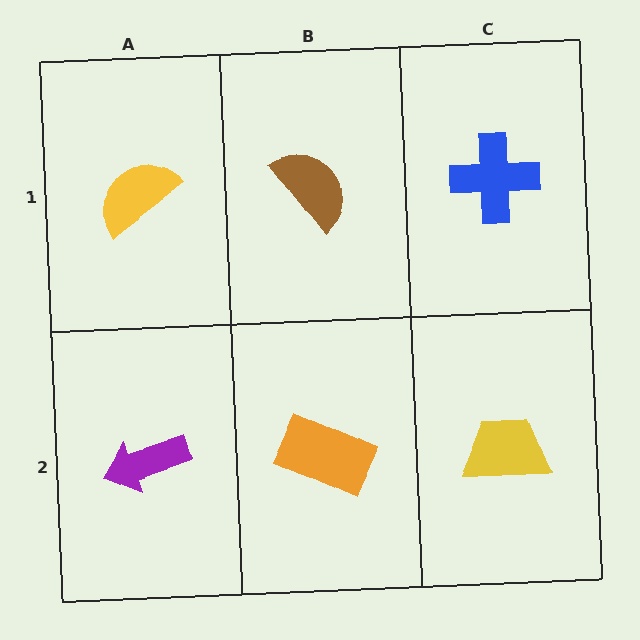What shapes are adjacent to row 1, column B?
An orange rectangle (row 2, column B), a yellow semicircle (row 1, column A), a blue cross (row 1, column C).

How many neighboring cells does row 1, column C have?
2.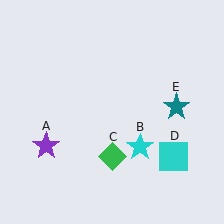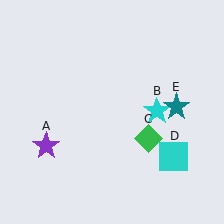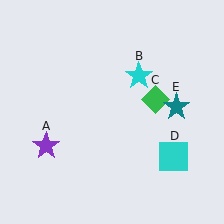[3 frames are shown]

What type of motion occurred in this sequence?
The cyan star (object B), green diamond (object C) rotated counterclockwise around the center of the scene.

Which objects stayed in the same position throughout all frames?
Purple star (object A) and cyan square (object D) and teal star (object E) remained stationary.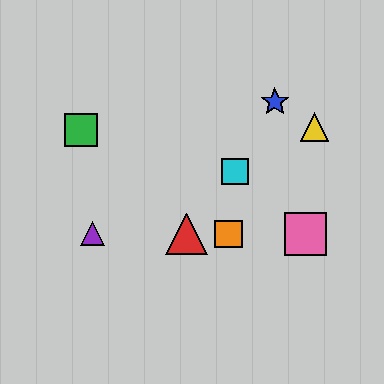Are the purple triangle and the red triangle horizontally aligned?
Yes, both are at y≈234.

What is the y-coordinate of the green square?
The green square is at y≈130.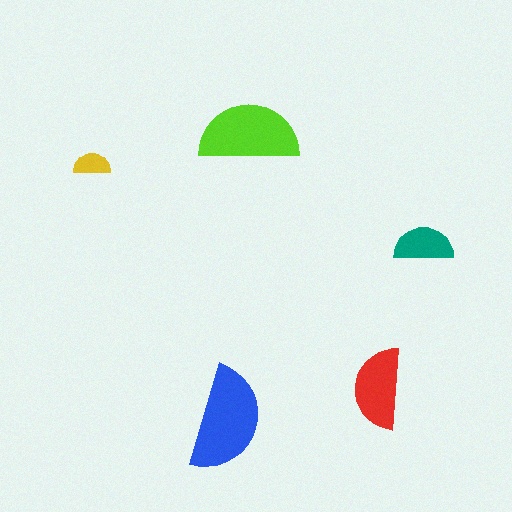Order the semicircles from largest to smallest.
the blue one, the lime one, the red one, the teal one, the yellow one.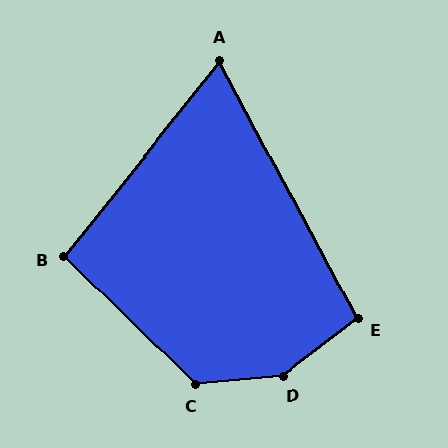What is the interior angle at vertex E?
Approximately 100 degrees (obtuse).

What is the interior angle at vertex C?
Approximately 130 degrees (obtuse).